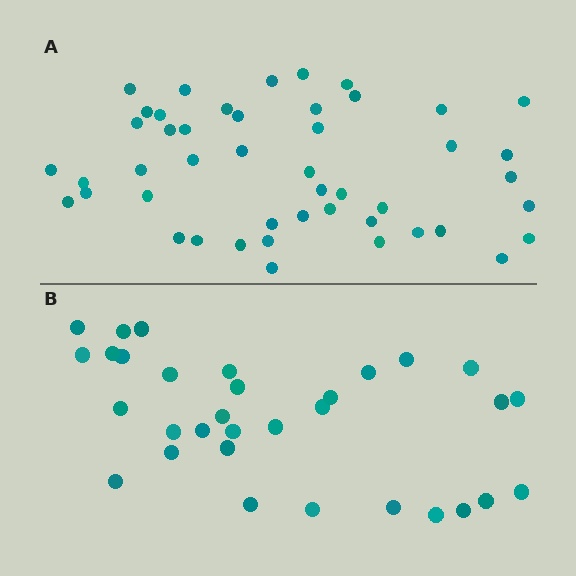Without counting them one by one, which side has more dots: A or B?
Region A (the top region) has more dots.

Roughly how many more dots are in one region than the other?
Region A has approximately 15 more dots than region B.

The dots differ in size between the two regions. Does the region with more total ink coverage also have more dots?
No. Region B has more total ink coverage because its dots are larger, but region A actually contains more individual dots. Total area can be misleading — the number of items is what matters here.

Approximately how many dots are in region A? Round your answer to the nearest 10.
About 50 dots. (The exact count is 47, which rounds to 50.)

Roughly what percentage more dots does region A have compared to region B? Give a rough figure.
About 45% more.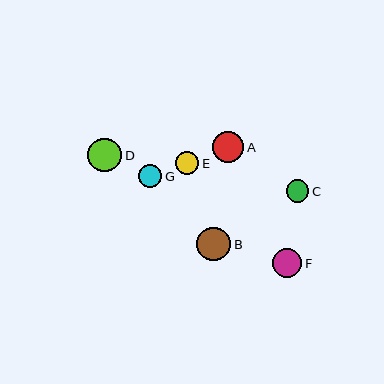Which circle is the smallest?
Circle C is the smallest with a size of approximately 22 pixels.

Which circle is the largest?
Circle D is the largest with a size of approximately 34 pixels.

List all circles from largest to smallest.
From largest to smallest: D, B, A, F, E, G, C.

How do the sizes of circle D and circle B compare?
Circle D and circle B are approximately the same size.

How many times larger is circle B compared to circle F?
Circle B is approximately 1.1 times the size of circle F.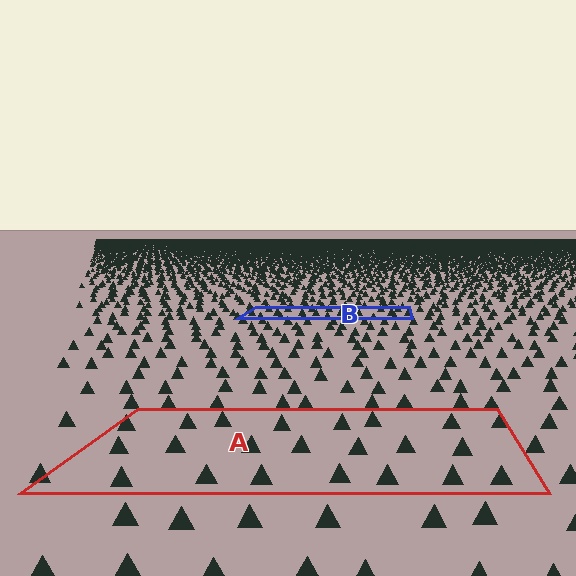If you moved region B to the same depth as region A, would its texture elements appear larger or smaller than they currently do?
They would appear larger. At a closer depth, the same texture elements are projected at a bigger on-screen size.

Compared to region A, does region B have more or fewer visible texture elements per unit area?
Region B has more texture elements per unit area — they are packed more densely because it is farther away.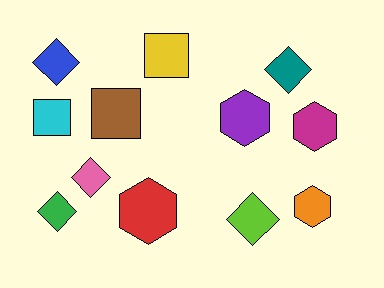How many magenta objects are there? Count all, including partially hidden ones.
There is 1 magenta object.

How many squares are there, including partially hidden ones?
There are 3 squares.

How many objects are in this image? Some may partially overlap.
There are 12 objects.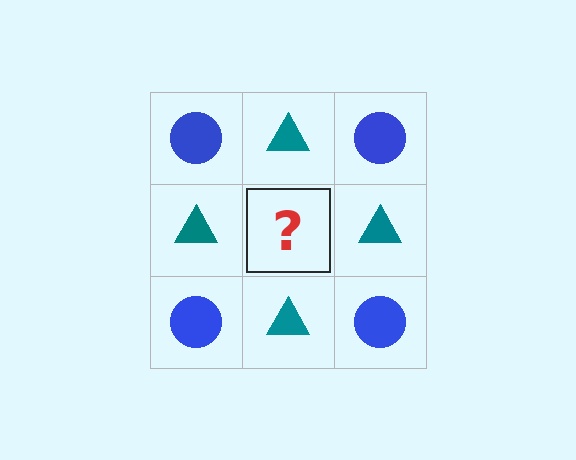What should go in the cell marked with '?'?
The missing cell should contain a blue circle.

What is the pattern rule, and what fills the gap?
The rule is that it alternates blue circle and teal triangle in a checkerboard pattern. The gap should be filled with a blue circle.